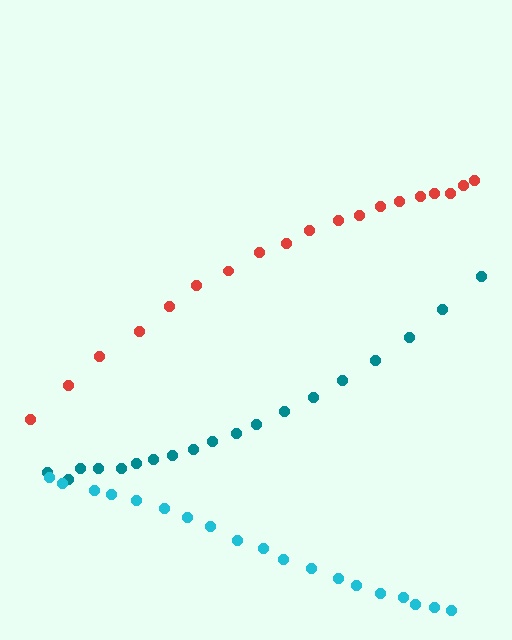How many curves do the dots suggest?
There are 3 distinct paths.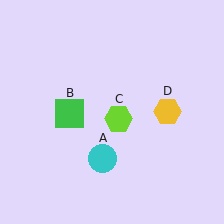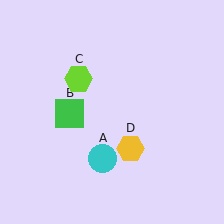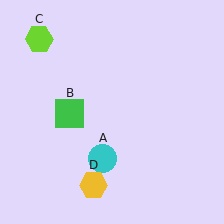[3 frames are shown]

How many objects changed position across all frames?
2 objects changed position: lime hexagon (object C), yellow hexagon (object D).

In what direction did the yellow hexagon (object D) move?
The yellow hexagon (object D) moved down and to the left.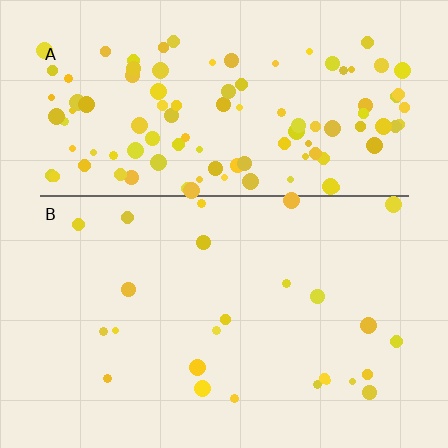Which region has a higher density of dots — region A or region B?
A (the top).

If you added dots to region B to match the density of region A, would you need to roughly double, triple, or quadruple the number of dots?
Approximately quadruple.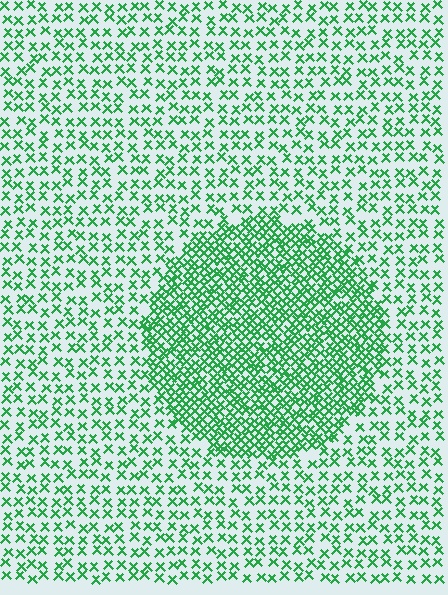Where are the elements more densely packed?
The elements are more densely packed inside the circle boundary.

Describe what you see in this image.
The image contains small green elements arranged at two different densities. A circle-shaped region is visible where the elements are more densely packed than the surrounding area.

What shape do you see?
I see a circle.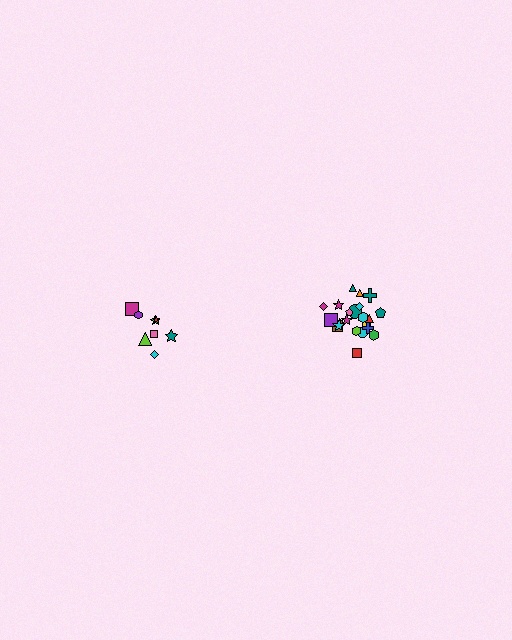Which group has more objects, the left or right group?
The right group.